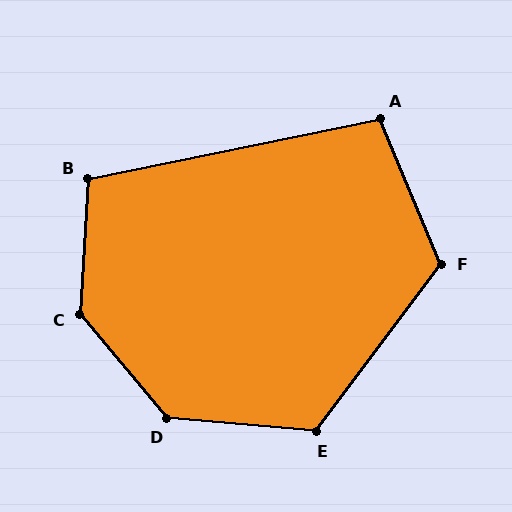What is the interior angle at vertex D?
Approximately 135 degrees (obtuse).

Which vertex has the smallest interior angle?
A, at approximately 101 degrees.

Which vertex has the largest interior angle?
C, at approximately 137 degrees.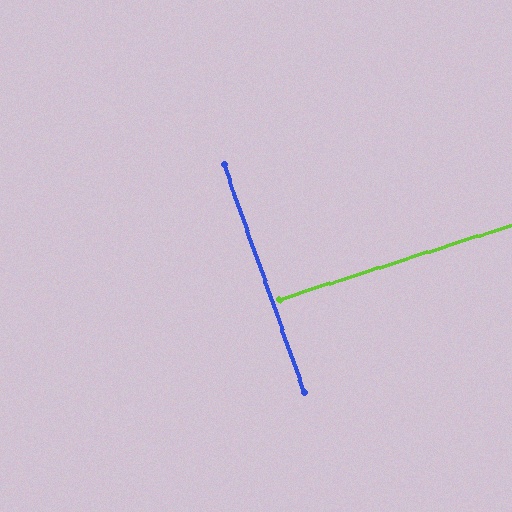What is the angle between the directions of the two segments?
Approximately 88 degrees.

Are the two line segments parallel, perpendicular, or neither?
Perpendicular — they meet at approximately 88°.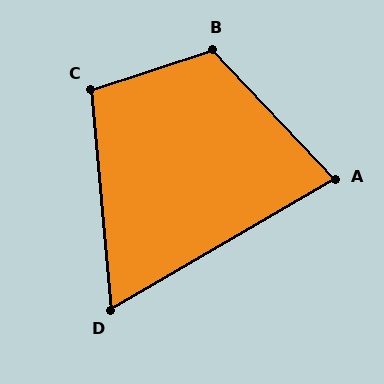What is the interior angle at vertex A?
Approximately 77 degrees (acute).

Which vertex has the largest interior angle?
B, at approximately 115 degrees.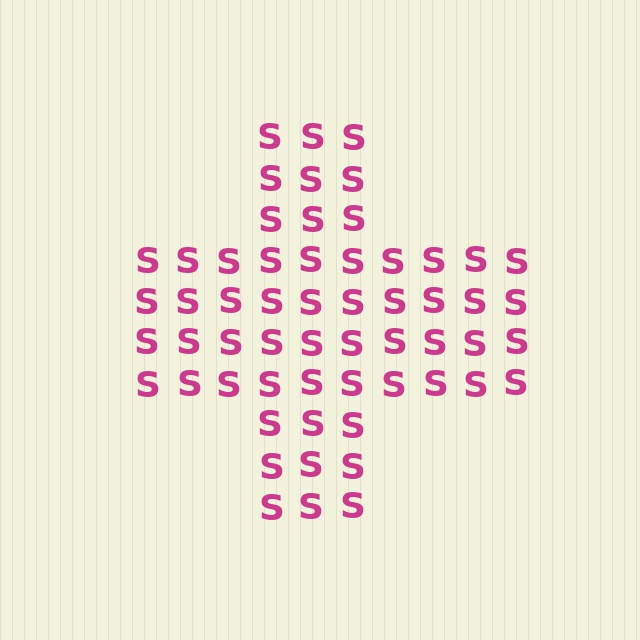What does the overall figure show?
The overall figure shows a cross.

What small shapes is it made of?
It is made of small letter S's.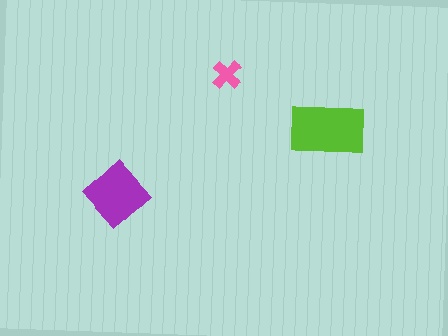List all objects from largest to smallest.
The lime rectangle, the purple diamond, the pink cross.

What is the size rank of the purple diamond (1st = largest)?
2nd.